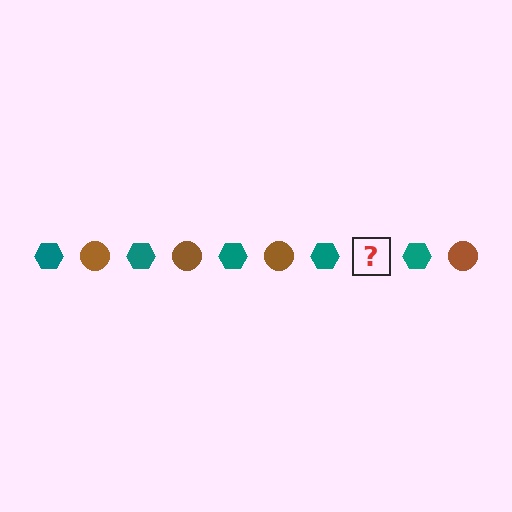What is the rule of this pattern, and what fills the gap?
The rule is that the pattern alternates between teal hexagon and brown circle. The gap should be filled with a brown circle.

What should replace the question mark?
The question mark should be replaced with a brown circle.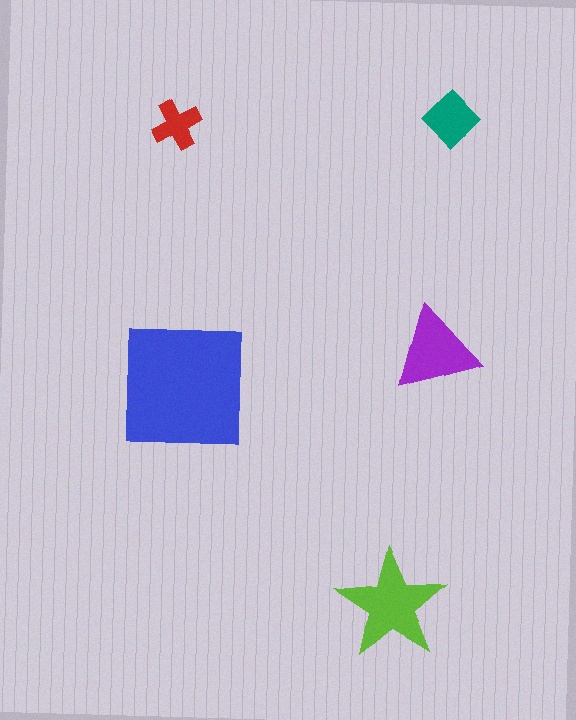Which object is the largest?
The blue square.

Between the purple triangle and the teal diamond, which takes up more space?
The purple triangle.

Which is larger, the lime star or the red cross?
The lime star.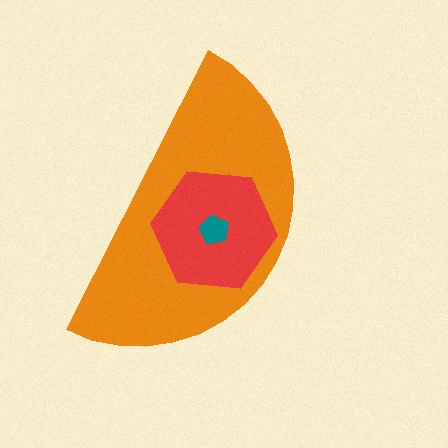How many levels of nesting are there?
3.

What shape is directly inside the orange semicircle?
The red hexagon.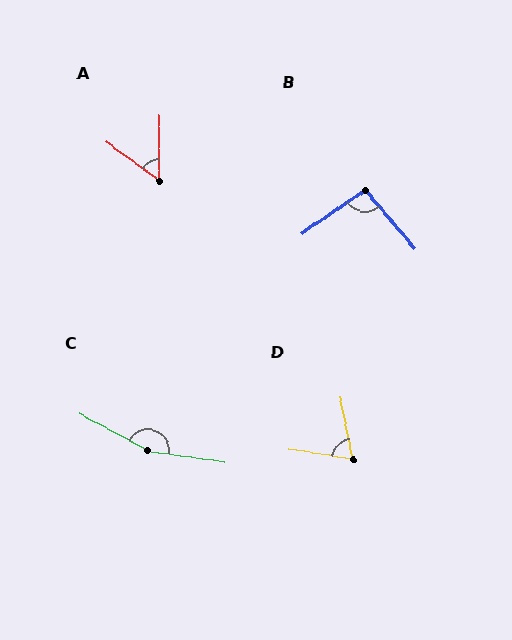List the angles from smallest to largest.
A (54°), D (69°), B (96°), C (160°).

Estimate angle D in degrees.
Approximately 69 degrees.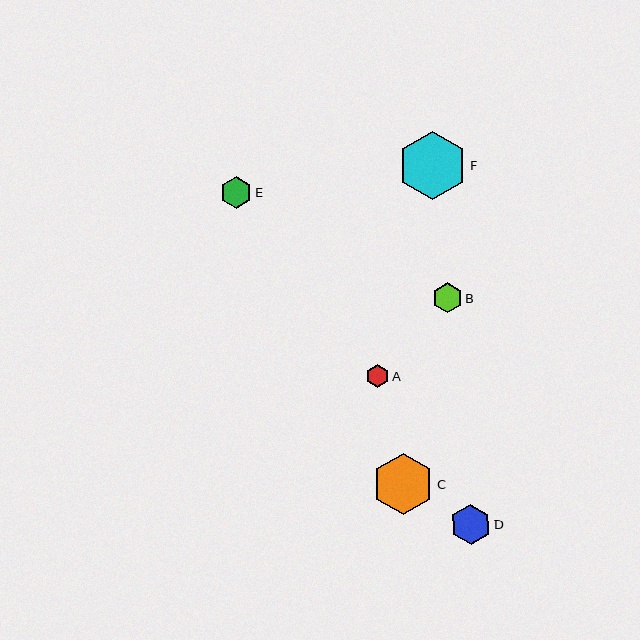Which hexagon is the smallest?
Hexagon A is the smallest with a size of approximately 23 pixels.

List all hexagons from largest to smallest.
From largest to smallest: F, C, D, E, B, A.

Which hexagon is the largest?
Hexagon F is the largest with a size of approximately 68 pixels.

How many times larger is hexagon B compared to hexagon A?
Hexagon B is approximately 1.3 times the size of hexagon A.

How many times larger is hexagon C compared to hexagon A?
Hexagon C is approximately 2.7 times the size of hexagon A.